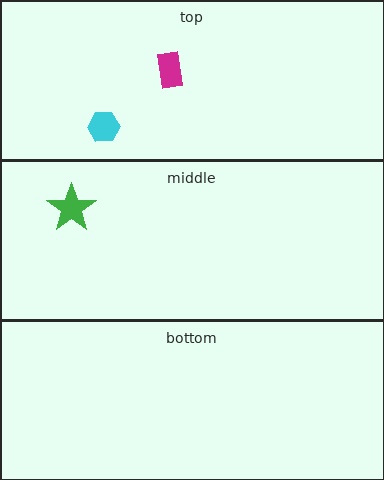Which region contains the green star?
The middle region.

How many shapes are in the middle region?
1.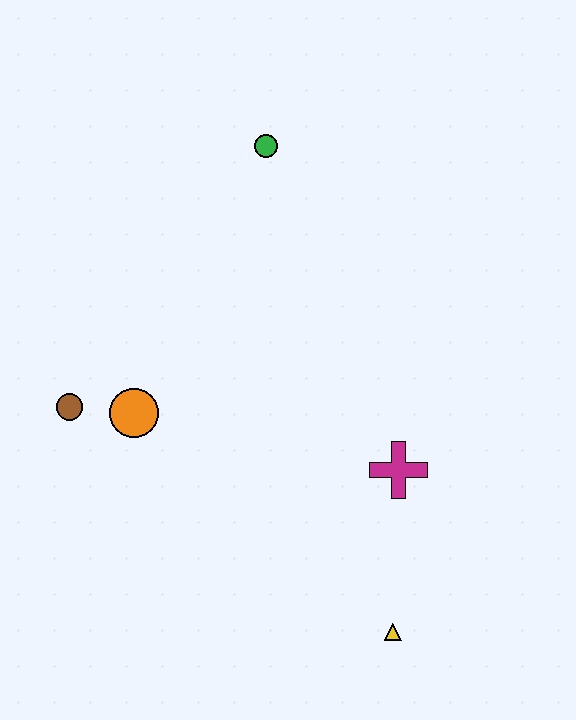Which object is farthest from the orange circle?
The yellow triangle is farthest from the orange circle.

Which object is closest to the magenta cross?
The yellow triangle is closest to the magenta cross.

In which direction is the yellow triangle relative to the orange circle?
The yellow triangle is to the right of the orange circle.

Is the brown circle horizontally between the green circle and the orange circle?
No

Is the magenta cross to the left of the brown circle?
No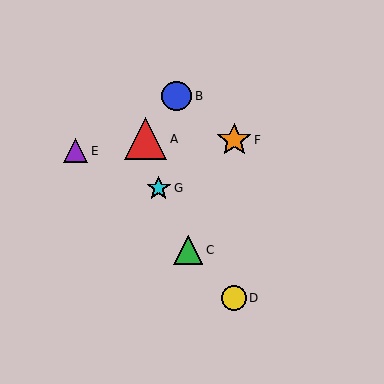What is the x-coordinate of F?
Object F is at x≈234.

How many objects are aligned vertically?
2 objects (D, F) are aligned vertically.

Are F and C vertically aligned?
No, F is at x≈234 and C is at x≈188.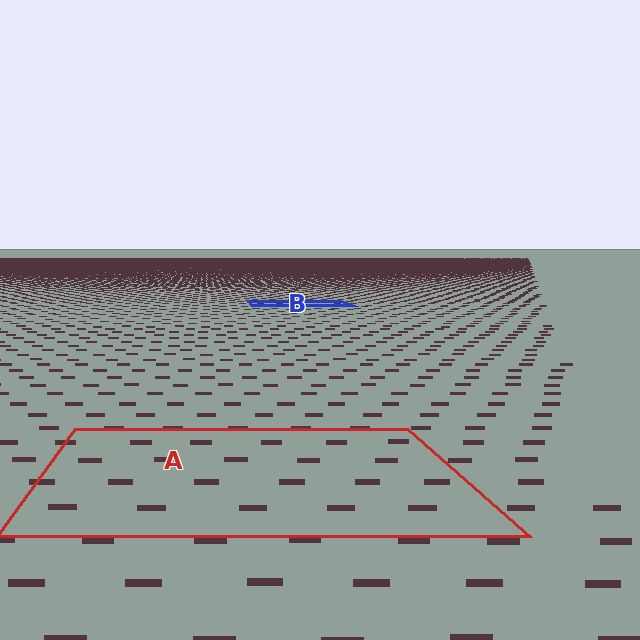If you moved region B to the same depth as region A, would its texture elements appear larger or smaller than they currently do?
They would appear larger. At a closer depth, the same texture elements are projected at a bigger on-screen size.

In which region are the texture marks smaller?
The texture marks are smaller in region B, because it is farther away.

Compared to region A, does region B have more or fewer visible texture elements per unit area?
Region B has more texture elements per unit area — they are packed more densely because it is farther away.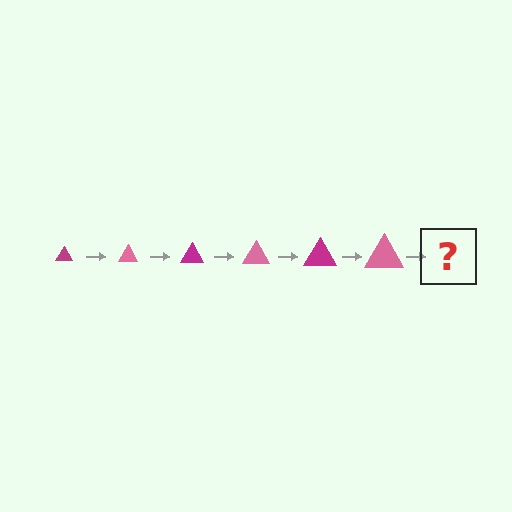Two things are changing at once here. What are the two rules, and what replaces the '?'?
The two rules are that the triangle grows larger each step and the color cycles through magenta and pink. The '?' should be a magenta triangle, larger than the previous one.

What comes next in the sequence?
The next element should be a magenta triangle, larger than the previous one.